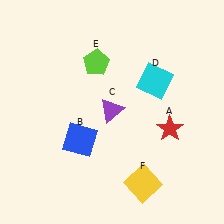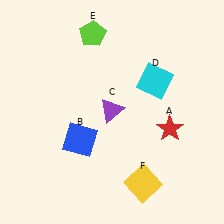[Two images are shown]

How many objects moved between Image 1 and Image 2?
1 object moved between the two images.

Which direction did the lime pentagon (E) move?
The lime pentagon (E) moved up.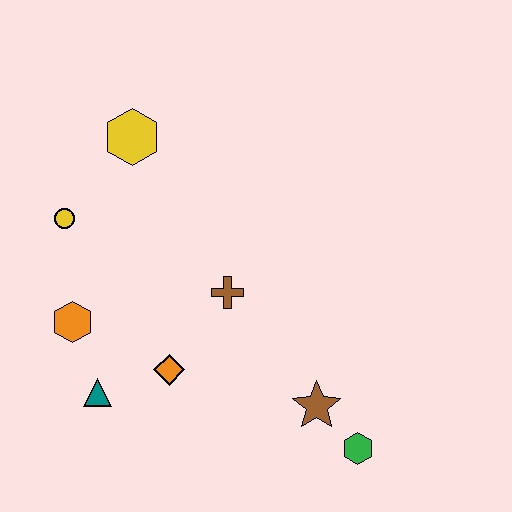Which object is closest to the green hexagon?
The brown star is closest to the green hexagon.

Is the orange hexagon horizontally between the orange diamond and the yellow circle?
Yes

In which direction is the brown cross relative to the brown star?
The brown cross is above the brown star.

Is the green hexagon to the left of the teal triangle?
No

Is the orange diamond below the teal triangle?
No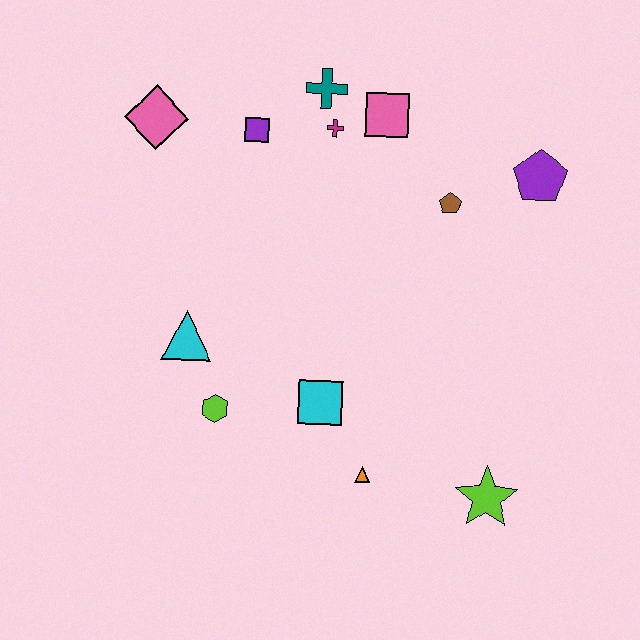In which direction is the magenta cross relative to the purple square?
The magenta cross is to the right of the purple square.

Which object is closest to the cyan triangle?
The lime hexagon is closest to the cyan triangle.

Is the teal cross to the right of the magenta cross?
No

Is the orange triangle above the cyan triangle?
No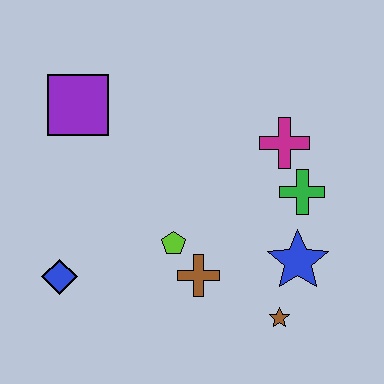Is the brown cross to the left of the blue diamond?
No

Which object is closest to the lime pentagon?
The brown cross is closest to the lime pentagon.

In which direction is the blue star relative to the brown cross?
The blue star is to the right of the brown cross.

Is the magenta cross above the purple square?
No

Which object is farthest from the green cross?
The blue diamond is farthest from the green cross.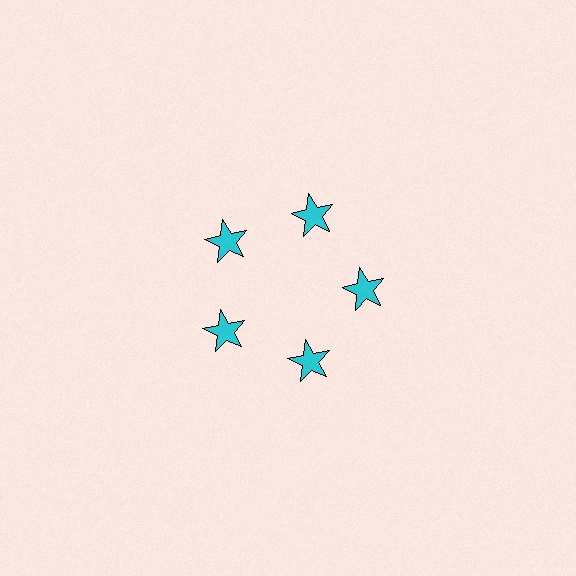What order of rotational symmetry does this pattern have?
This pattern has 5-fold rotational symmetry.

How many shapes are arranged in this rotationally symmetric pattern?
There are 5 shapes, arranged in 5 groups of 1.